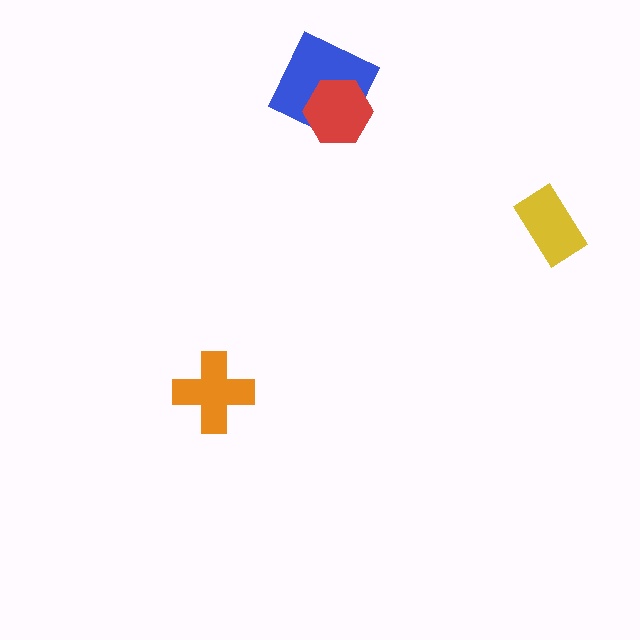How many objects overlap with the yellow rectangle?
0 objects overlap with the yellow rectangle.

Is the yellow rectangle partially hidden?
No, no other shape covers it.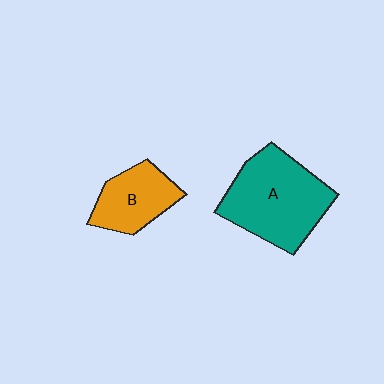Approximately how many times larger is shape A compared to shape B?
Approximately 1.8 times.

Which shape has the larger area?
Shape A (teal).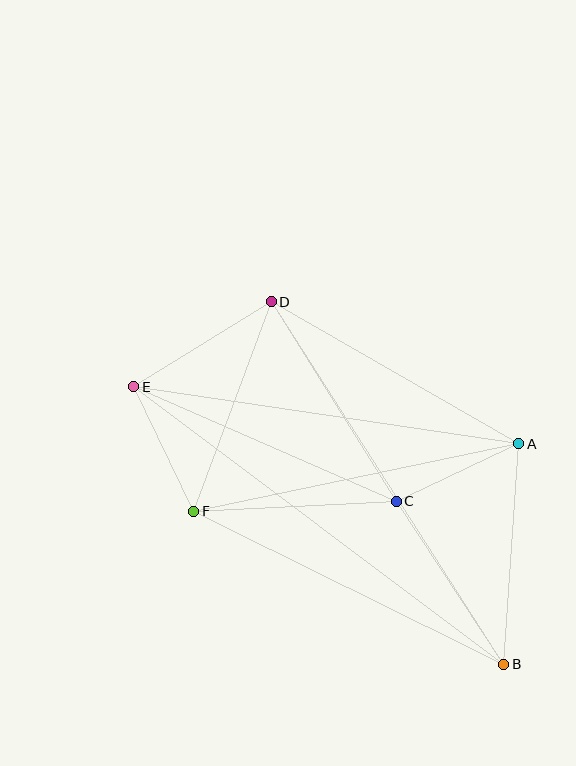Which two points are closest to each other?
Points A and C are closest to each other.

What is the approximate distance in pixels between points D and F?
The distance between D and F is approximately 223 pixels.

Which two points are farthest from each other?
Points B and E are farthest from each other.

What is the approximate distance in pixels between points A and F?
The distance between A and F is approximately 332 pixels.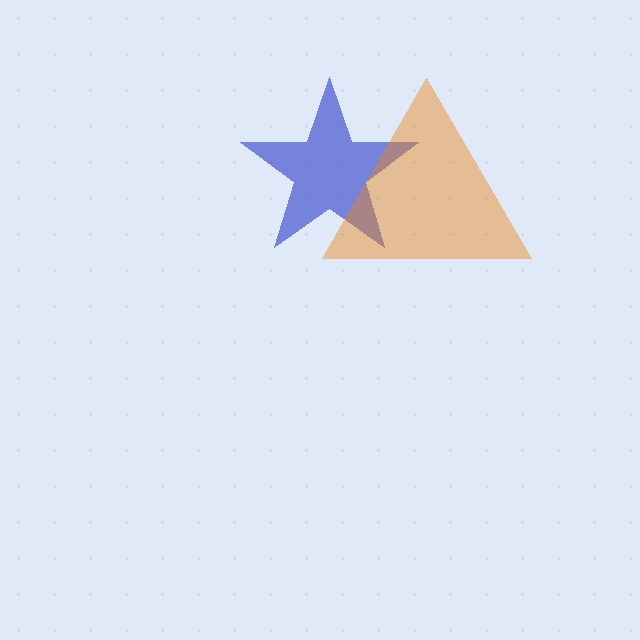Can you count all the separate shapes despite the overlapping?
Yes, there are 2 separate shapes.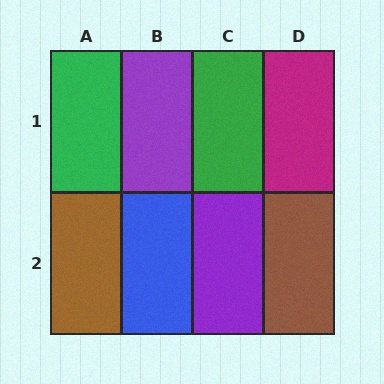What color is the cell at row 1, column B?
Purple.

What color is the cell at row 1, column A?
Green.